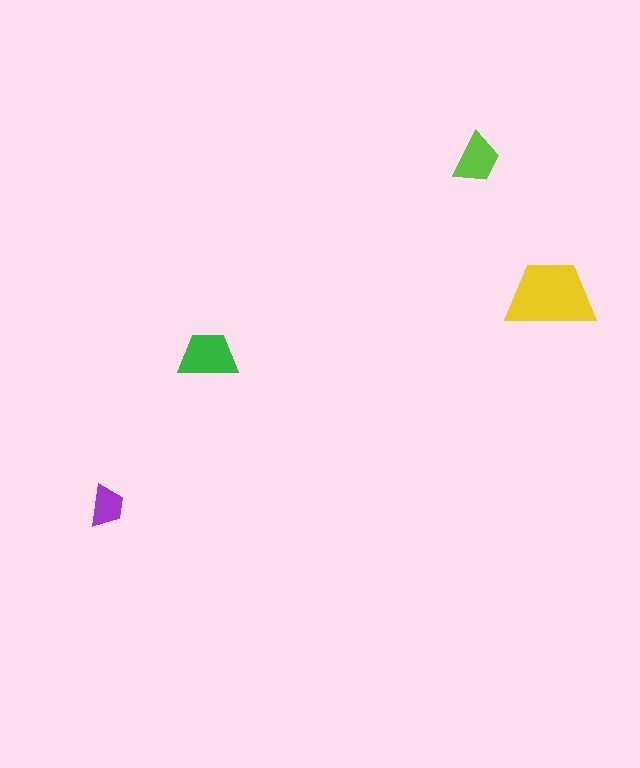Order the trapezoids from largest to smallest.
the yellow one, the green one, the lime one, the purple one.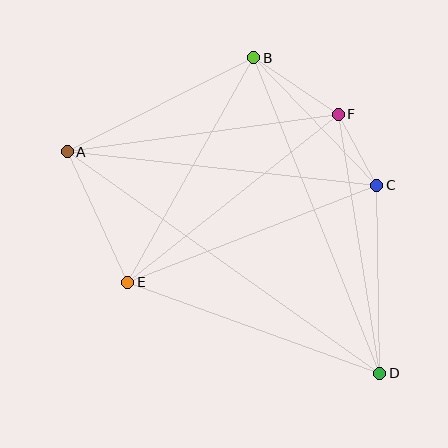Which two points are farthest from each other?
Points A and D are farthest from each other.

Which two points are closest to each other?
Points C and F are closest to each other.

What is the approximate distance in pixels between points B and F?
The distance between B and F is approximately 102 pixels.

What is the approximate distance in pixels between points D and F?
The distance between D and F is approximately 262 pixels.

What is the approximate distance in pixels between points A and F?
The distance between A and F is approximately 273 pixels.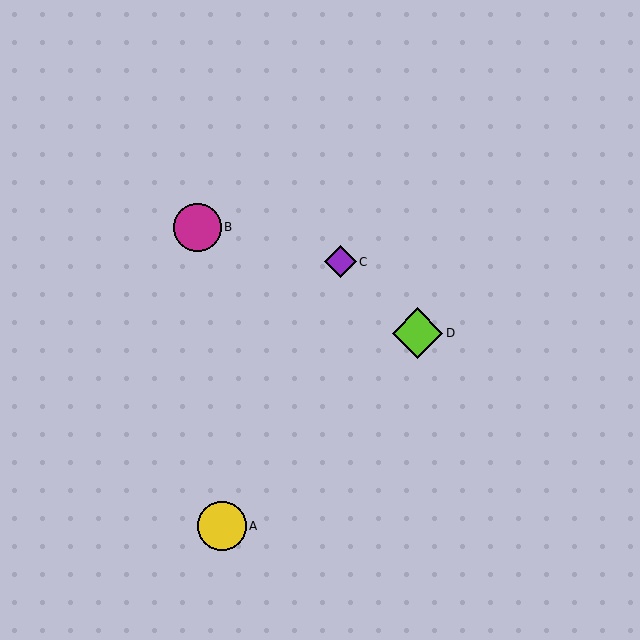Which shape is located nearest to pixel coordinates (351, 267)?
The purple diamond (labeled C) at (340, 262) is nearest to that location.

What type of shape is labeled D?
Shape D is a lime diamond.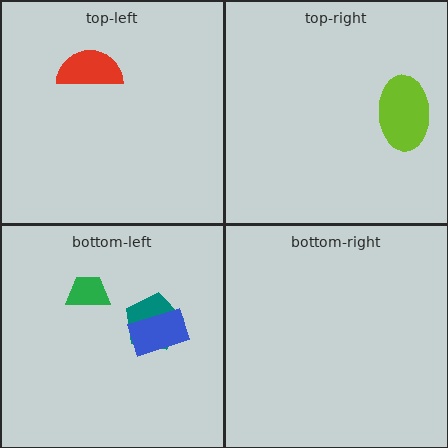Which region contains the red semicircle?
The top-left region.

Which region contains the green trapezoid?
The bottom-left region.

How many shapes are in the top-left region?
1.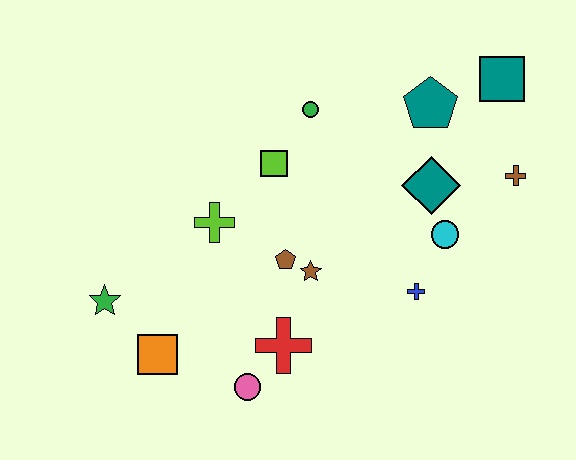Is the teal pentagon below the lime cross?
No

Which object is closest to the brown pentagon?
The brown star is closest to the brown pentagon.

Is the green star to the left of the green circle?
Yes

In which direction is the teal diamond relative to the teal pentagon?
The teal diamond is below the teal pentagon.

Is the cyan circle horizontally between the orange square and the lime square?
No